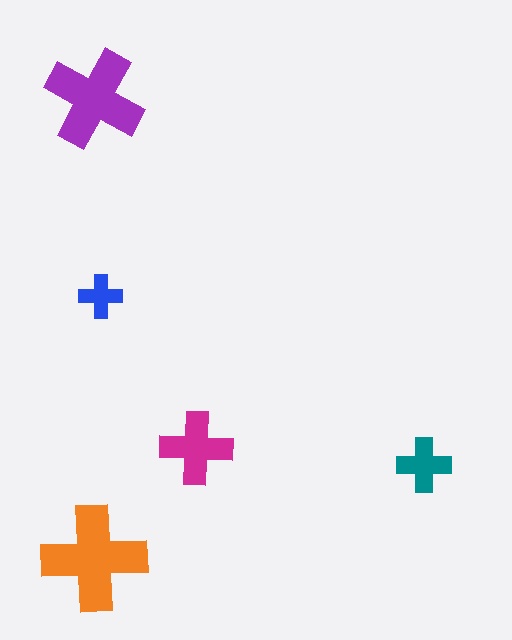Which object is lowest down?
The orange cross is bottommost.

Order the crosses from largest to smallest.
the orange one, the purple one, the magenta one, the teal one, the blue one.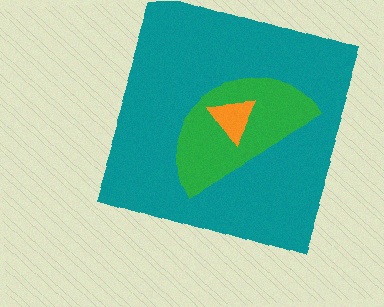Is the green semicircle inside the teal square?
Yes.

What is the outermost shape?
The teal square.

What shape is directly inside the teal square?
The green semicircle.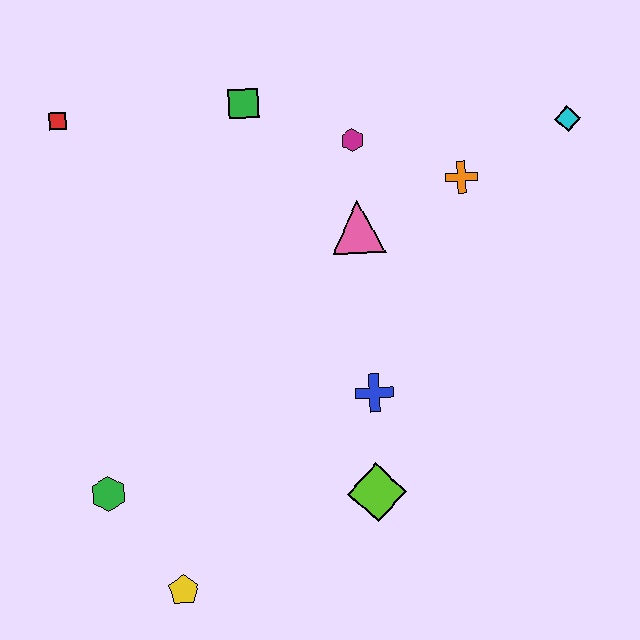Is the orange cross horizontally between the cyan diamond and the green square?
Yes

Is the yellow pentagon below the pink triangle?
Yes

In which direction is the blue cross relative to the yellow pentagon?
The blue cross is to the right of the yellow pentagon.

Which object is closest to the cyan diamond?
The orange cross is closest to the cyan diamond.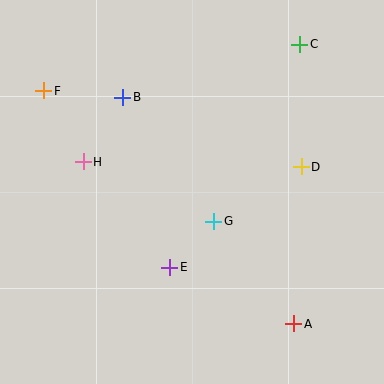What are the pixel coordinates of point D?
Point D is at (301, 167).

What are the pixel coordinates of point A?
Point A is at (294, 324).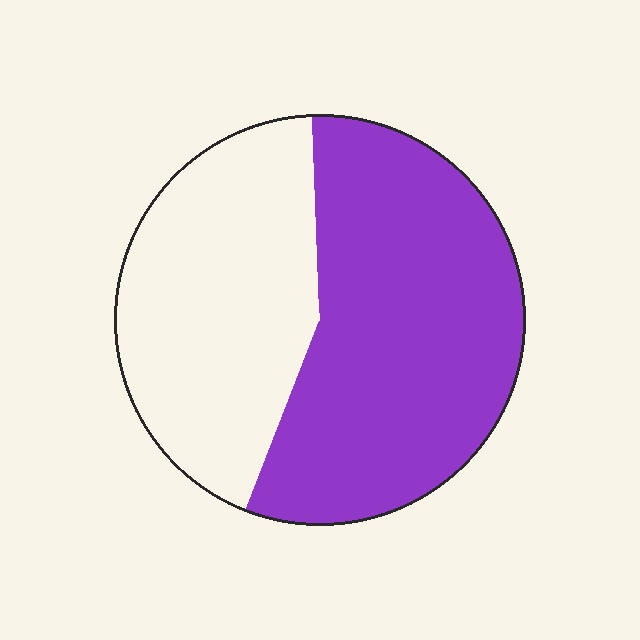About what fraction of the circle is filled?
About three fifths (3/5).